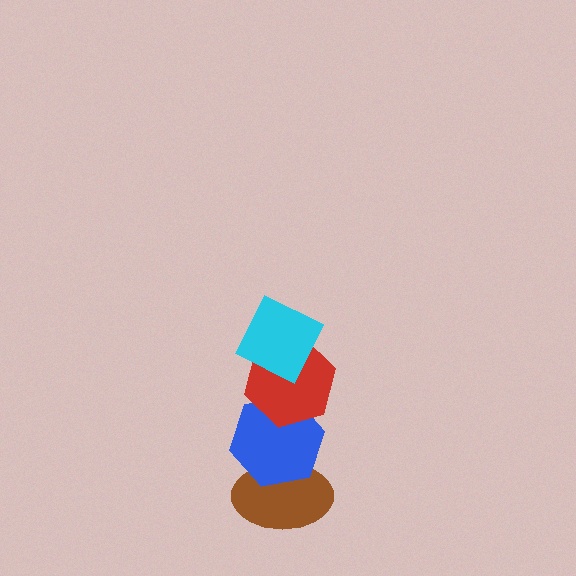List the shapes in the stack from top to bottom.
From top to bottom: the cyan diamond, the red hexagon, the blue hexagon, the brown ellipse.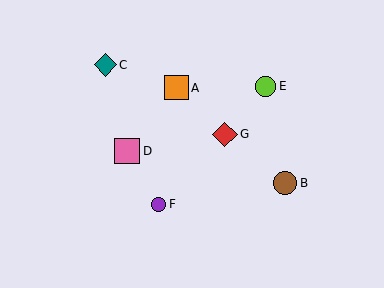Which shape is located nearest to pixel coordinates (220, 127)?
The red diamond (labeled G) at (225, 134) is nearest to that location.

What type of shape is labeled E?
Shape E is a lime circle.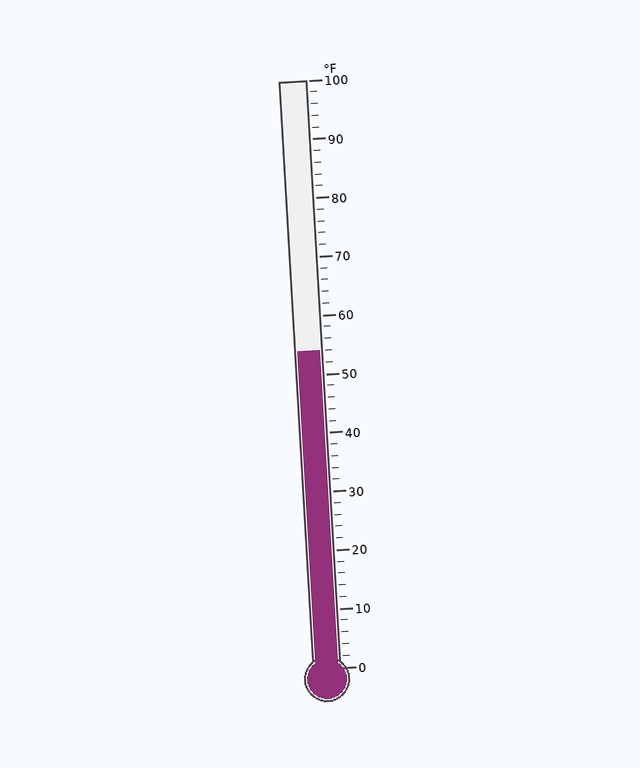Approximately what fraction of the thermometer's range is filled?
The thermometer is filled to approximately 55% of its range.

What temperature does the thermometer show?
The thermometer shows approximately 54°F.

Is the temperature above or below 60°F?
The temperature is below 60°F.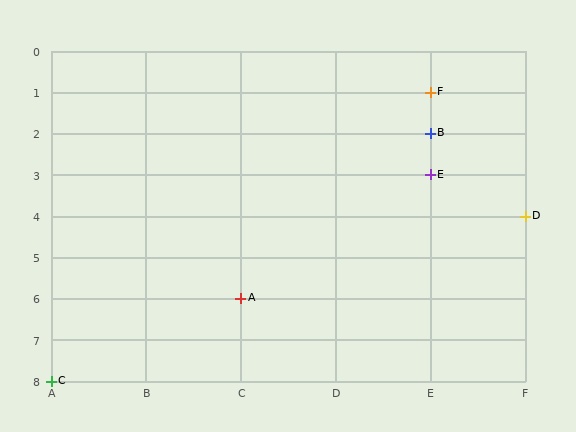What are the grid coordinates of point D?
Point D is at grid coordinates (F, 4).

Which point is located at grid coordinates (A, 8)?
Point C is at (A, 8).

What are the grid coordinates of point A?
Point A is at grid coordinates (C, 6).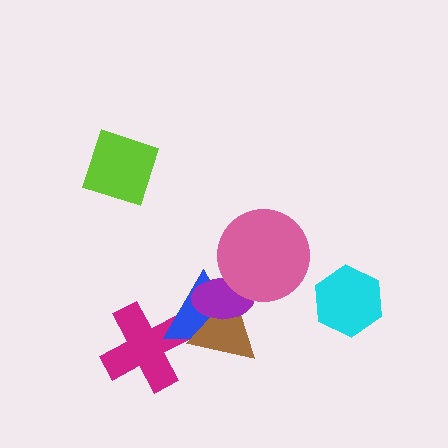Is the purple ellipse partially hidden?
Yes, it is partially covered by another shape.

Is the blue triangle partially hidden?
Yes, it is partially covered by another shape.